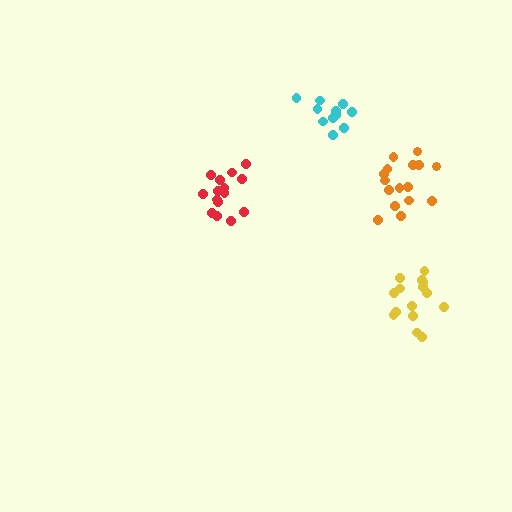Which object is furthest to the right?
The yellow cluster is rightmost.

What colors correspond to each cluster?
The clusters are colored: orange, yellow, red, cyan.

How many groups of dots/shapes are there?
There are 4 groups.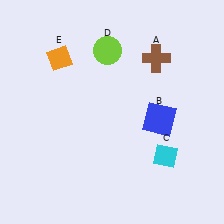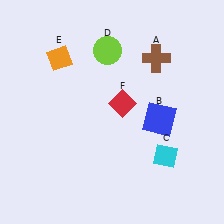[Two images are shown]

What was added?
A red diamond (F) was added in Image 2.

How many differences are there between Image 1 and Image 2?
There is 1 difference between the two images.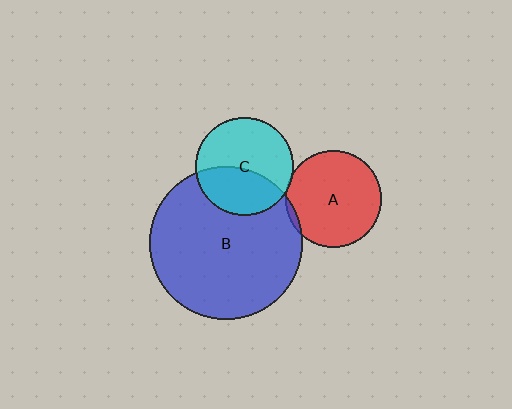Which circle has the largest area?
Circle B (blue).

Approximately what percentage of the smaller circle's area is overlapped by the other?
Approximately 5%.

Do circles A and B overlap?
Yes.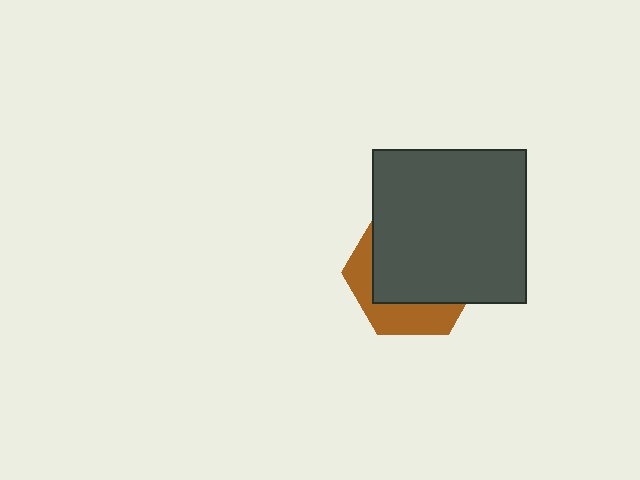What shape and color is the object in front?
The object in front is a dark gray square.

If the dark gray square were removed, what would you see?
You would see the complete brown hexagon.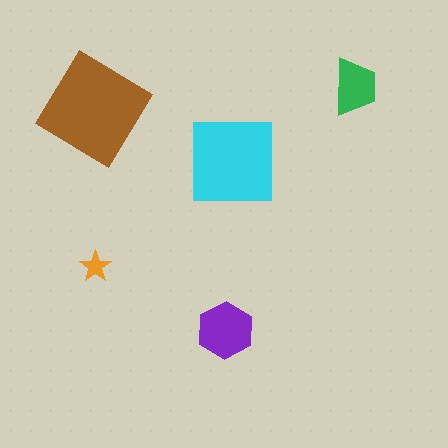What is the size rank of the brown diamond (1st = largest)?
1st.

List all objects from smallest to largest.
The orange star, the green trapezoid, the purple hexagon, the cyan square, the brown diamond.